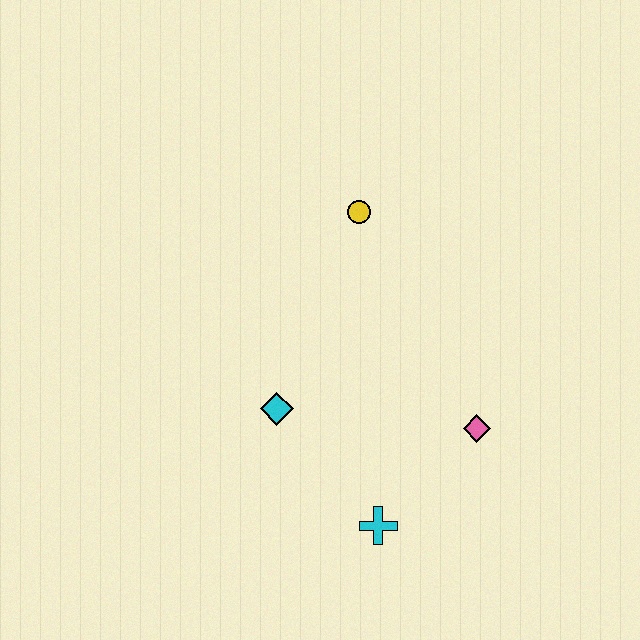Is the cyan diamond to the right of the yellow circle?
No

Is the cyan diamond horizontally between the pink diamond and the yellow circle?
No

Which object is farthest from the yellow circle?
The cyan cross is farthest from the yellow circle.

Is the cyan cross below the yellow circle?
Yes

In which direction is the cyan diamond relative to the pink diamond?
The cyan diamond is to the left of the pink diamond.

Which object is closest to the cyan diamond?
The cyan cross is closest to the cyan diamond.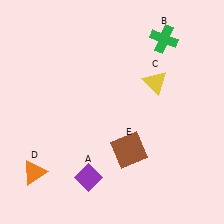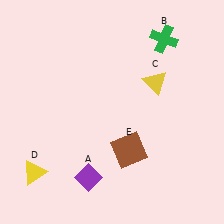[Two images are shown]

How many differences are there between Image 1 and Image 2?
There is 1 difference between the two images.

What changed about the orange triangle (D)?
In Image 1, D is orange. In Image 2, it changed to yellow.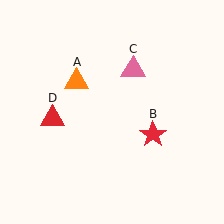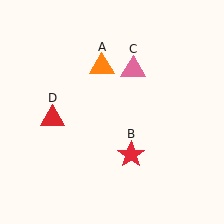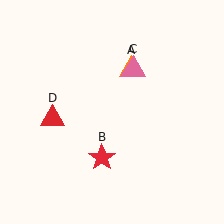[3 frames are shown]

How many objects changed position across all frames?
2 objects changed position: orange triangle (object A), red star (object B).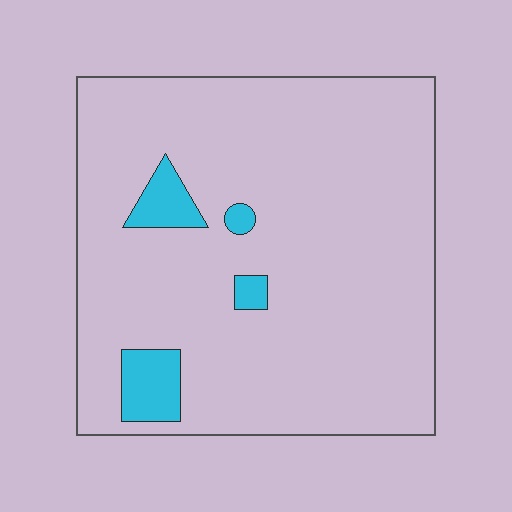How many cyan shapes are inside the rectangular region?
4.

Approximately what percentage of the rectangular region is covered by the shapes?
Approximately 5%.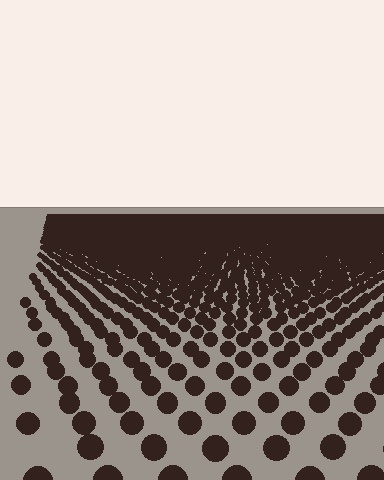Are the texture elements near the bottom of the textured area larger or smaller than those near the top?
Larger. Near the bottom, elements are closer to the viewer and appear at a bigger on-screen size.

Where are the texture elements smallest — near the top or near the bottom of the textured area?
Near the top.